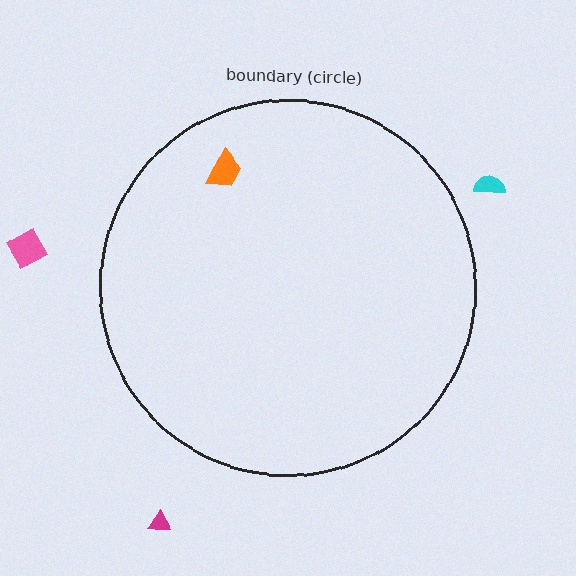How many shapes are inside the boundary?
1 inside, 3 outside.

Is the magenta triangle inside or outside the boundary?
Outside.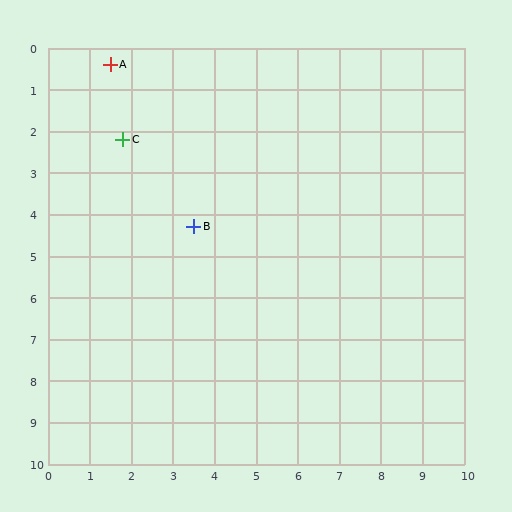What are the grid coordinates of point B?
Point B is at approximately (3.5, 4.3).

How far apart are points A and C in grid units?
Points A and C are about 1.8 grid units apart.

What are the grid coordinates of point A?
Point A is at approximately (1.5, 0.4).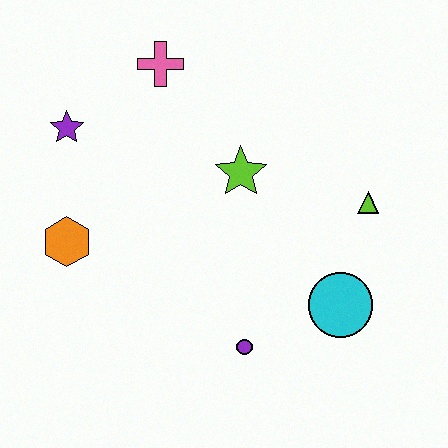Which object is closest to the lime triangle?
The cyan circle is closest to the lime triangle.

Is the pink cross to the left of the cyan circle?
Yes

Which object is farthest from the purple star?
The cyan circle is farthest from the purple star.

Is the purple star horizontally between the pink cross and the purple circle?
No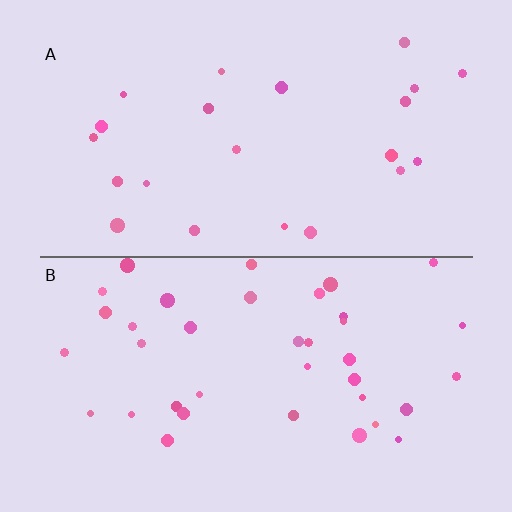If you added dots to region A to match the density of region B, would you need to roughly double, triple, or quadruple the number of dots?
Approximately double.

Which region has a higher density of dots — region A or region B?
B (the bottom).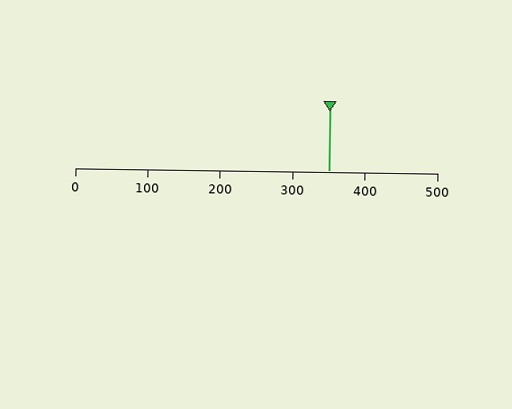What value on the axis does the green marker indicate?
The marker indicates approximately 350.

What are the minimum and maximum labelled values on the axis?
The axis runs from 0 to 500.